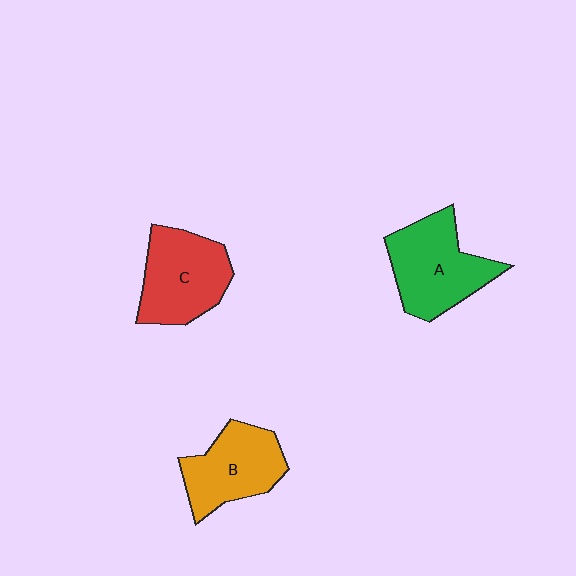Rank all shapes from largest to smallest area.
From largest to smallest: A (green), C (red), B (orange).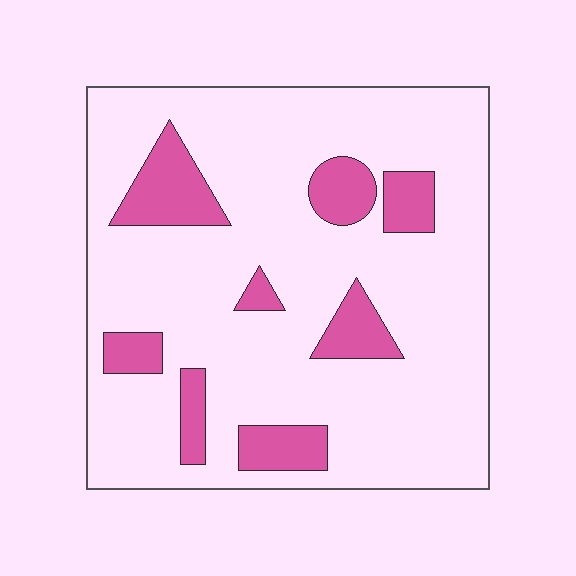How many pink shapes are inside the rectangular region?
8.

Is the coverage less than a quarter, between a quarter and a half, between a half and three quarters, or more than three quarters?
Less than a quarter.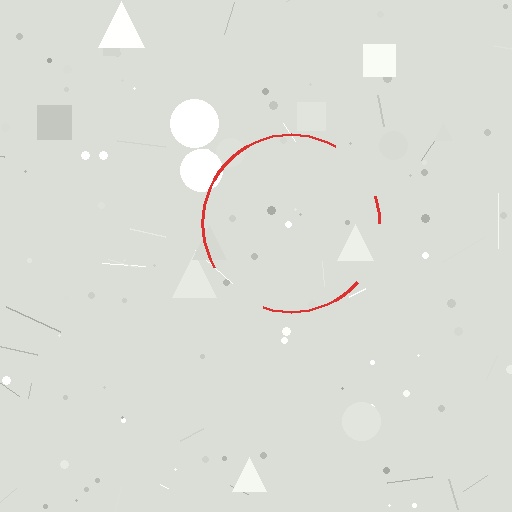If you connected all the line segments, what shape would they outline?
They would outline a circle.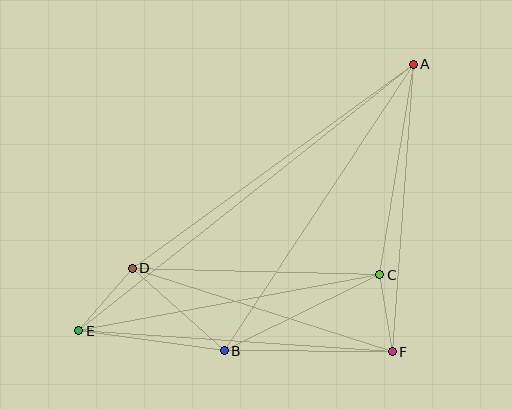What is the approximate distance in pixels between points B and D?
The distance between B and D is approximately 123 pixels.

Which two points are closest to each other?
Points C and F are closest to each other.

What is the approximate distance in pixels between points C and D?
The distance between C and D is approximately 247 pixels.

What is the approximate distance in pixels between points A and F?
The distance between A and F is approximately 288 pixels.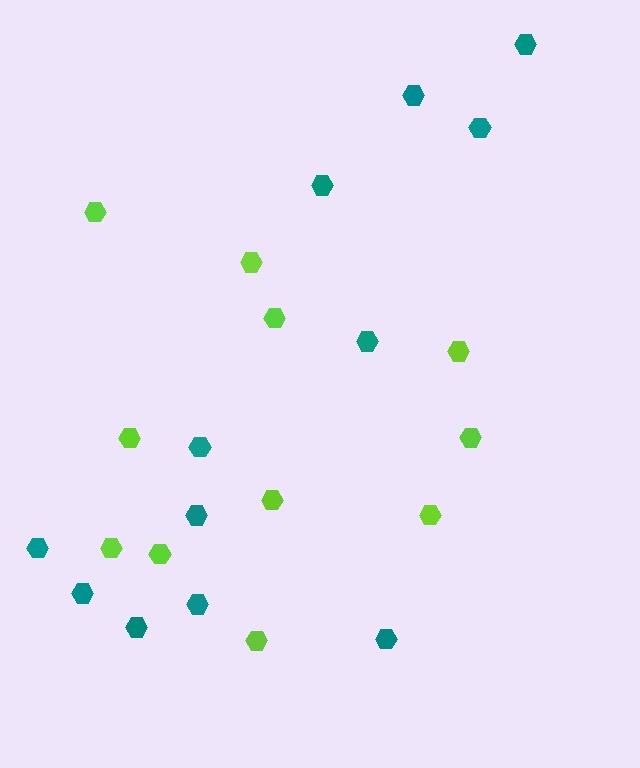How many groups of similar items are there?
There are 2 groups: one group of teal hexagons (12) and one group of lime hexagons (11).